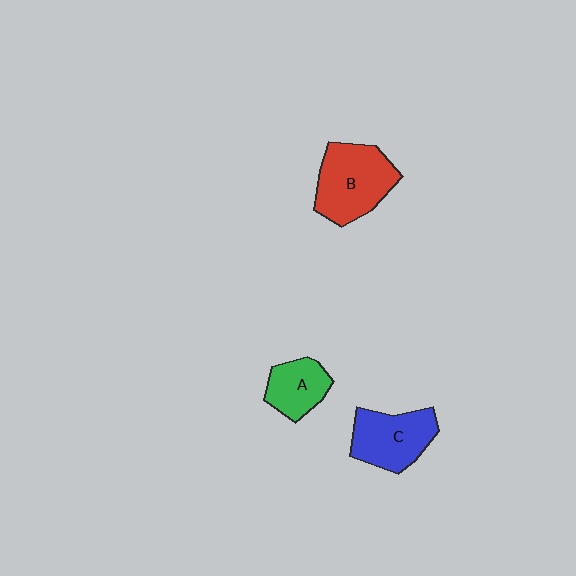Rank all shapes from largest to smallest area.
From largest to smallest: B (red), C (blue), A (green).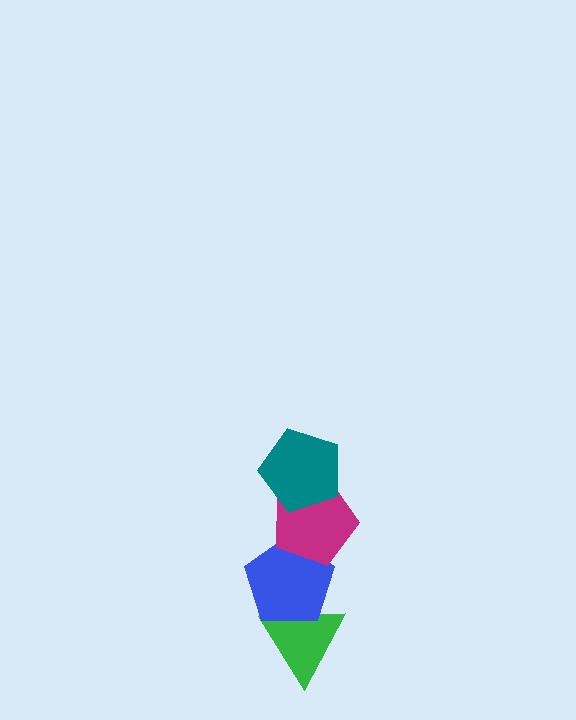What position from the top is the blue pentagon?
The blue pentagon is 3rd from the top.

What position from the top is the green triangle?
The green triangle is 4th from the top.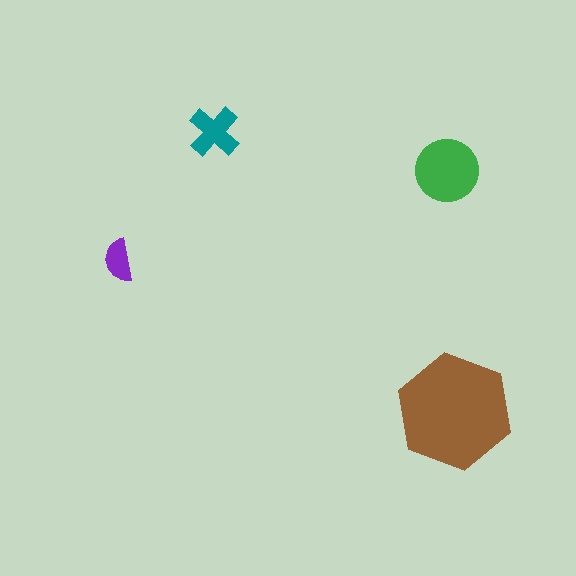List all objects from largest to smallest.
The brown hexagon, the green circle, the teal cross, the purple semicircle.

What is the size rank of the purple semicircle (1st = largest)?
4th.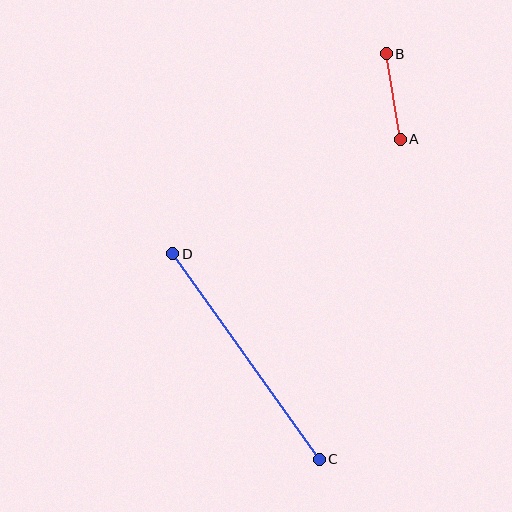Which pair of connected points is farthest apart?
Points C and D are farthest apart.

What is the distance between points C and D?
The distance is approximately 252 pixels.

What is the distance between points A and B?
The distance is approximately 87 pixels.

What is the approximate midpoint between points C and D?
The midpoint is at approximately (246, 357) pixels.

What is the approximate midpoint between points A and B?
The midpoint is at approximately (393, 97) pixels.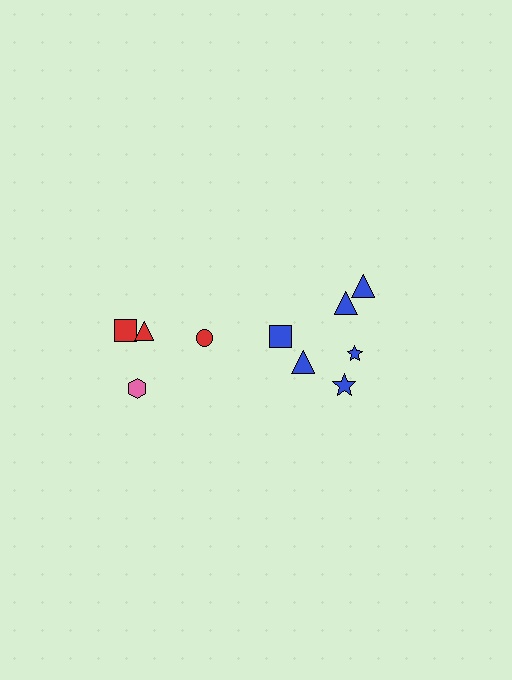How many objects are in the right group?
There are 6 objects.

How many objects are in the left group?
There are 4 objects.